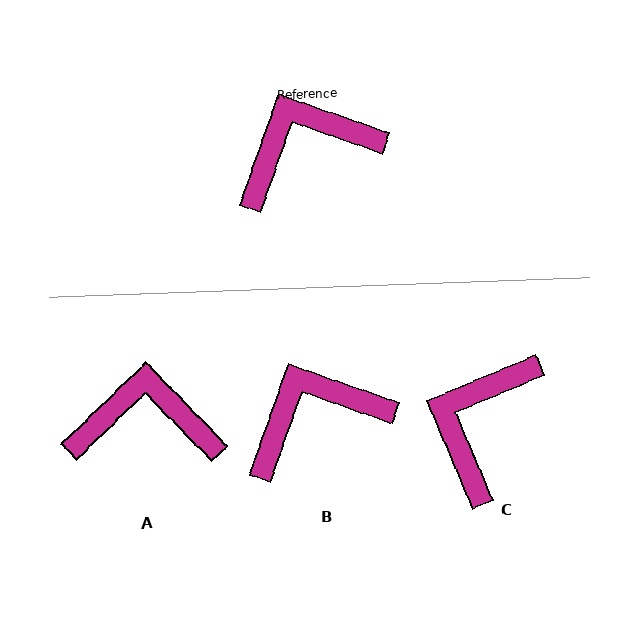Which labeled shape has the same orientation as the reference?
B.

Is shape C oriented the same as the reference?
No, it is off by about 42 degrees.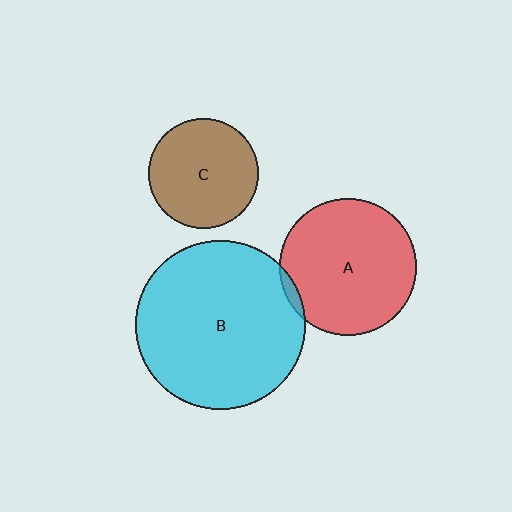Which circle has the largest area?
Circle B (cyan).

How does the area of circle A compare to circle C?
Approximately 1.5 times.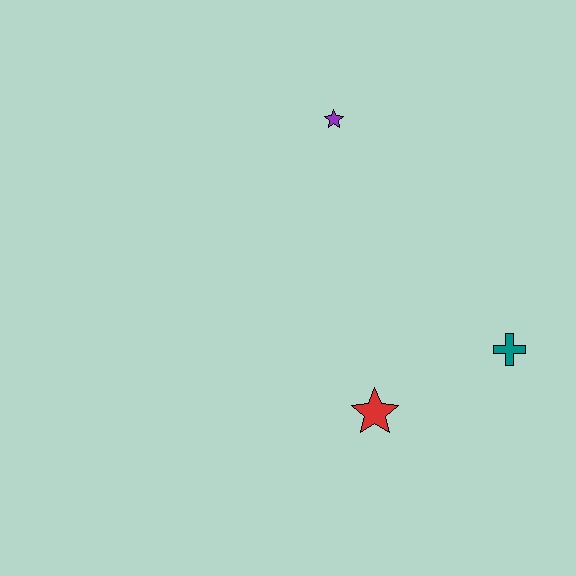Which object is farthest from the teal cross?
The purple star is farthest from the teal cross.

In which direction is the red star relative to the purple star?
The red star is below the purple star.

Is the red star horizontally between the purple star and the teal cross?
Yes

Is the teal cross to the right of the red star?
Yes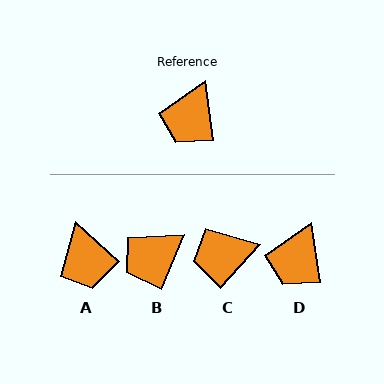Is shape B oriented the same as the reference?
No, it is off by about 31 degrees.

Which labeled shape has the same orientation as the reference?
D.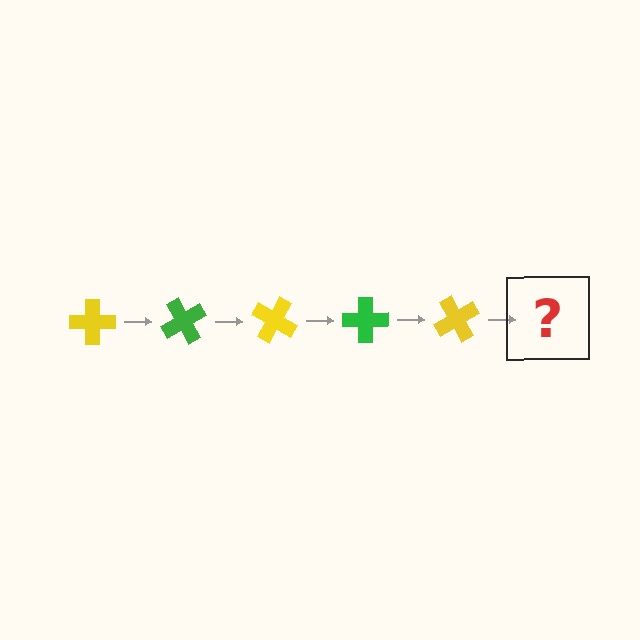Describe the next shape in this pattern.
It should be a green cross, rotated 300 degrees from the start.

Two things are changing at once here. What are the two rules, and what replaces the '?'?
The two rules are that it rotates 60 degrees each step and the color cycles through yellow and green. The '?' should be a green cross, rotated 300 degrees from the start.